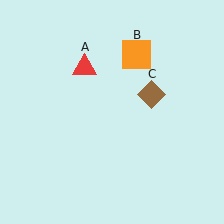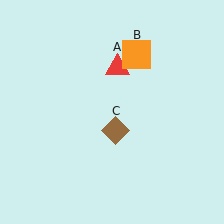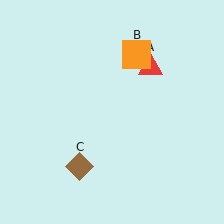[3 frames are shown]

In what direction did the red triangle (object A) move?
The red triangle (object A) moved right.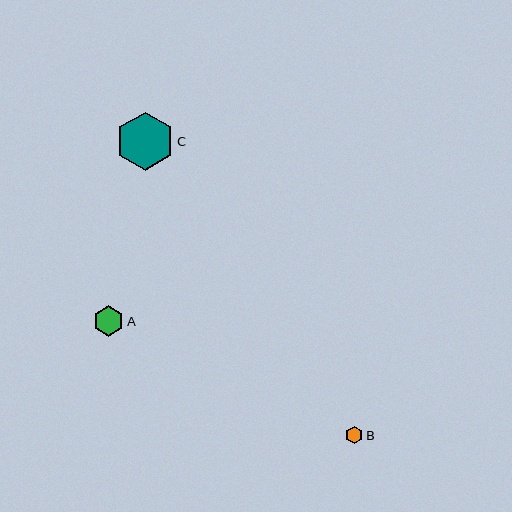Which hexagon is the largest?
Hexagon C is the largest with a size of approximately 58 pixels.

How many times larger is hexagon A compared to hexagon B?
Hexagon A is approximately 1.8 times the size of hexagon B.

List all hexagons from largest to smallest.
From largest to smallest: C, A, B.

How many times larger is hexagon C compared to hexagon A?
Hexagon C is approximately 1.9 times the size of hexagon A.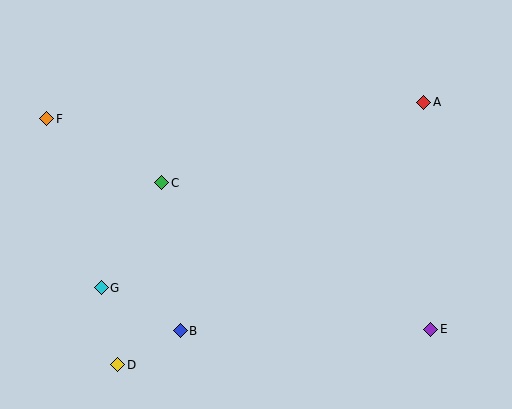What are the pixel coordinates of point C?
Point C is at (162, 183).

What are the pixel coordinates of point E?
Point E is at (431, 329).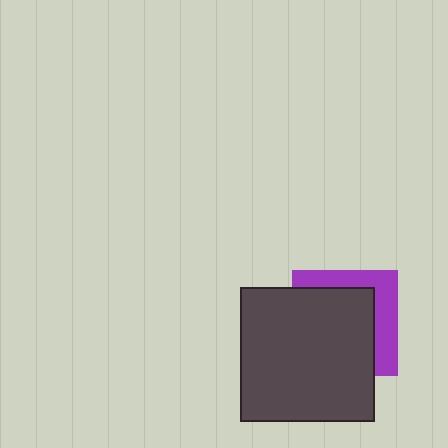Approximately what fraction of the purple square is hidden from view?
Roughly 66% of the purple square is hidden behind the dark gray square.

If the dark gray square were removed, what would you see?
You would see the complete purple square.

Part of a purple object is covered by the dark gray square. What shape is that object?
It is a square.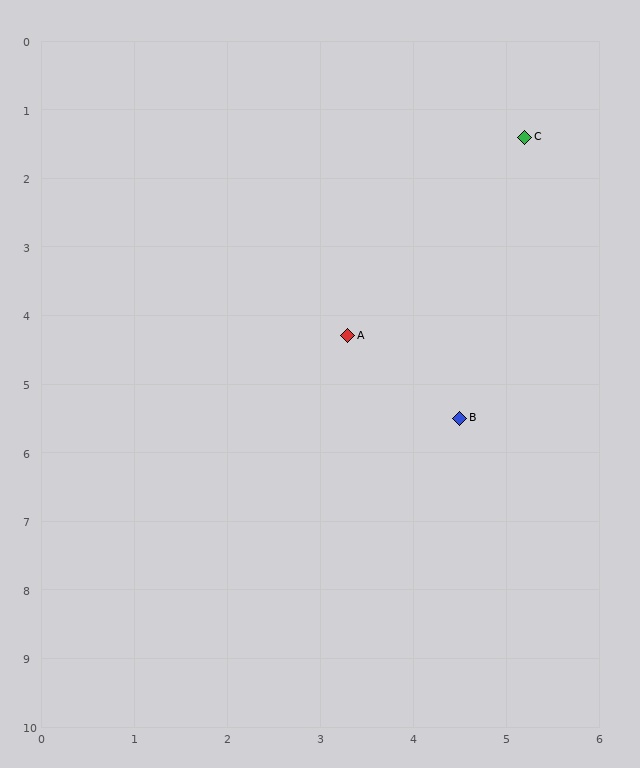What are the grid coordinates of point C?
Point C is at approximately (5.2, 1.4).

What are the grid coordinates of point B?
Point B is at approximately (4.5, 5.5).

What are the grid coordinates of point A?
Point A is at approximately (3.3, 4.3).